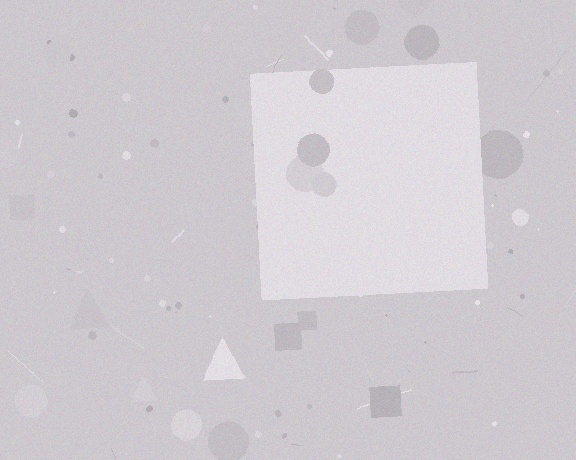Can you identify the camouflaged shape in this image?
The camouflaged shape is a square.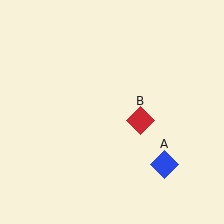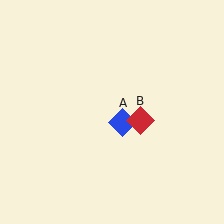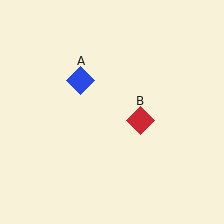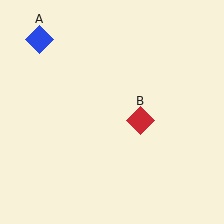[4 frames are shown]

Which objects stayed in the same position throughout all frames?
Red diamond (object B) remained stationary.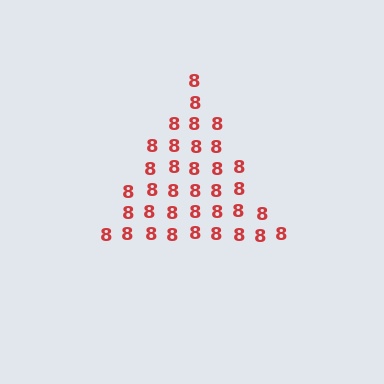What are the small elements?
The small elements are digit 8's.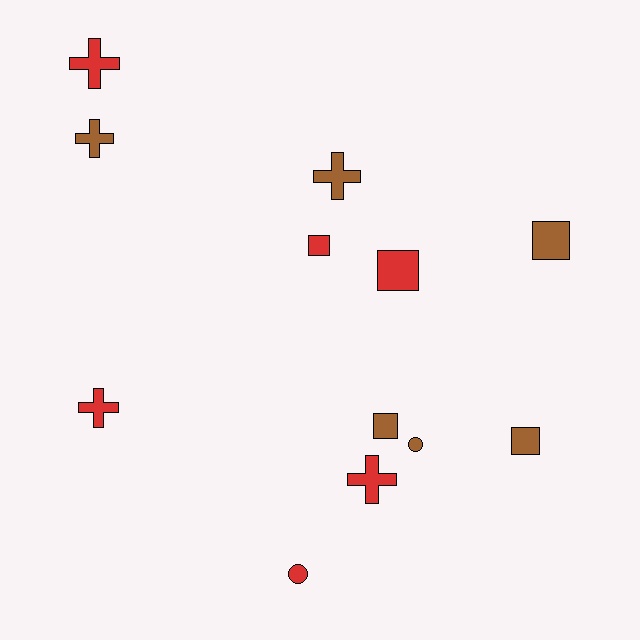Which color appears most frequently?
Brown, with 6 objects.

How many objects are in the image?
There are 12 objects.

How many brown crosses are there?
There are 2 brown crosses.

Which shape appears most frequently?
Cross, with 5 objects.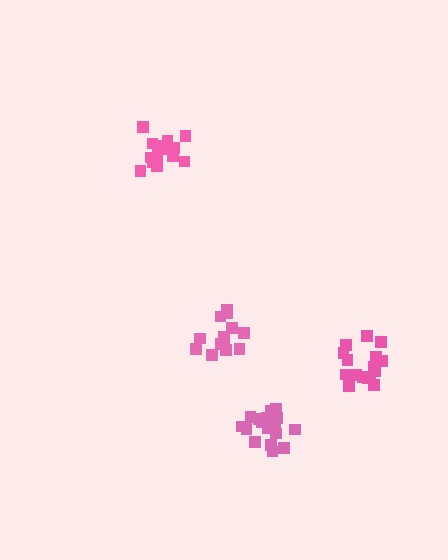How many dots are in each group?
Group 1: 17 dots, Group 2: 13 dots, Group 3: 18 dots, Group 4: 18 dots (66 total).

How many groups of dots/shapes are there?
There are 4 groups.